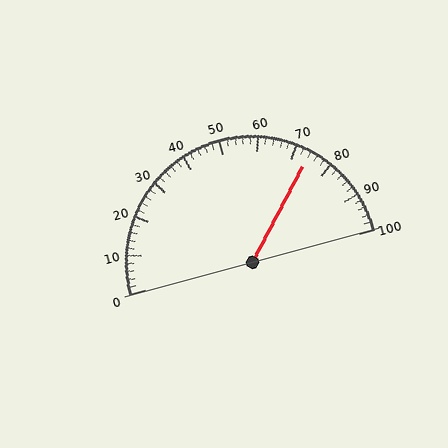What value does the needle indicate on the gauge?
The needle indicates approximately 74.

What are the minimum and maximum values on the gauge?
The gauge ranges from 0 to 100.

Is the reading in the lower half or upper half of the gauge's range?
The reading is in the upper half of the range (0 to 100).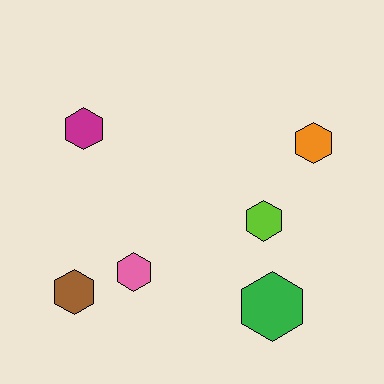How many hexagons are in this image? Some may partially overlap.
There are 6 hexagons.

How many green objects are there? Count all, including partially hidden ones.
There is 1 green object.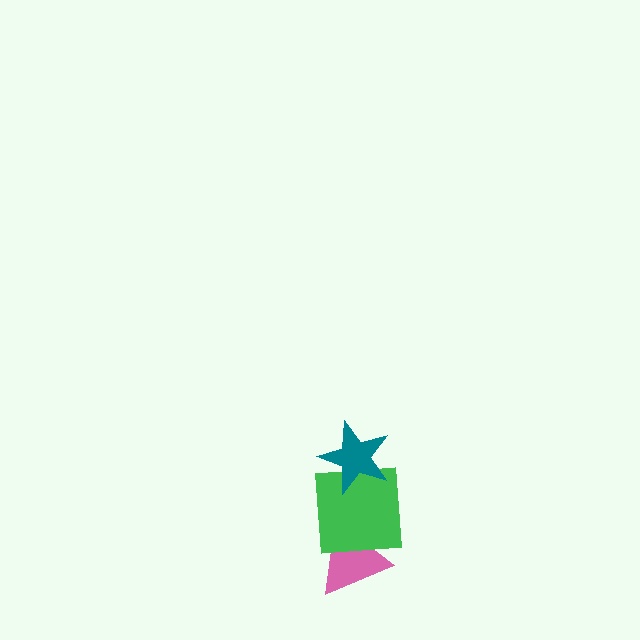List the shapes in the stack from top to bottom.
From top to bottom: the teal star, the green square, the pink triangle.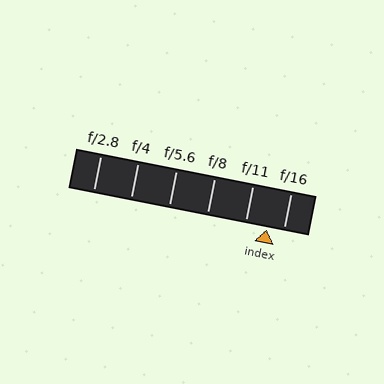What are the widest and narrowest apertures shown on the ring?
The widest aperture shown is f/2.8 and the narrowest is f/16.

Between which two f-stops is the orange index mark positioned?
The index mark is between f/11 and f/16.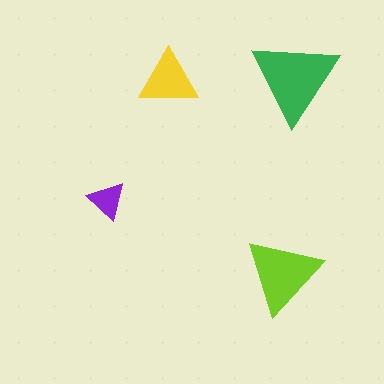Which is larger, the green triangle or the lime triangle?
The green one.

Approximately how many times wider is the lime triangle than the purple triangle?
About 2 times wider.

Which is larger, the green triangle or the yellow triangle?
The green one.